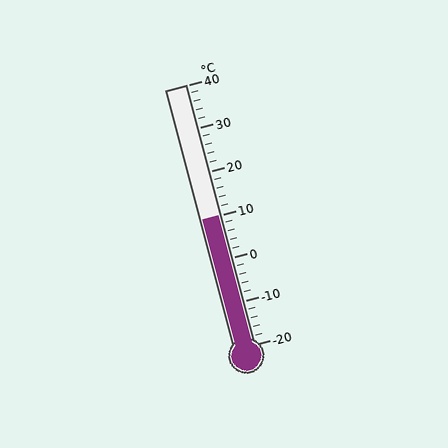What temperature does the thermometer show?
The thermometer shows approximately 10°C.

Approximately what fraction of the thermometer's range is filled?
The thermometer is filled to approximately 50% of its range.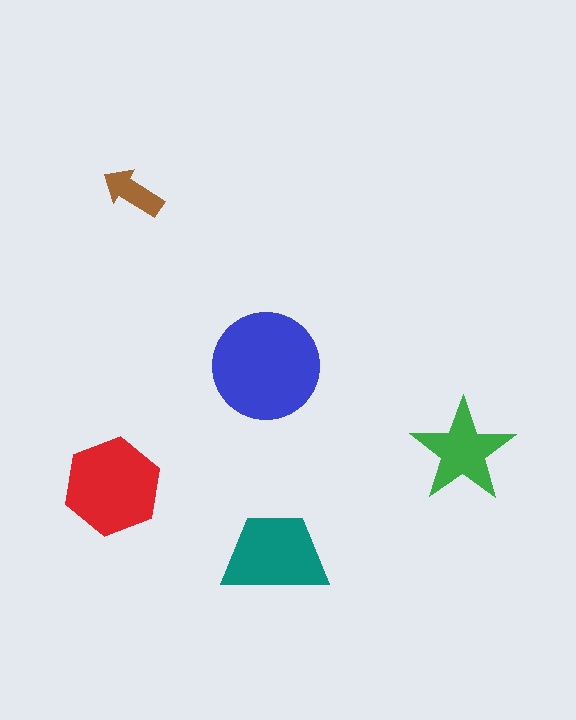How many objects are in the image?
There are 5 objects in the image.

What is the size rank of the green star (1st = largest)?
4th.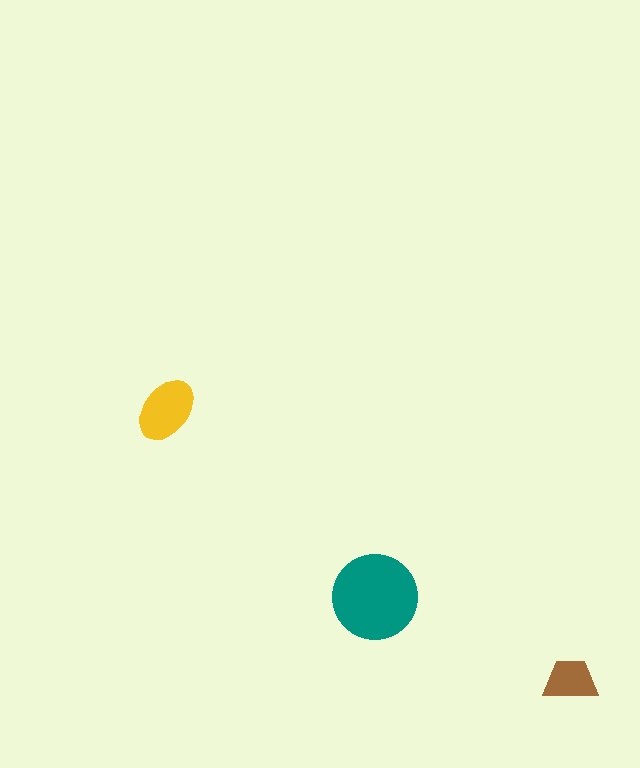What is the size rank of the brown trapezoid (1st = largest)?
3rd.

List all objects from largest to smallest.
The teal circle, the yellow ellipse, the brown trapezoid.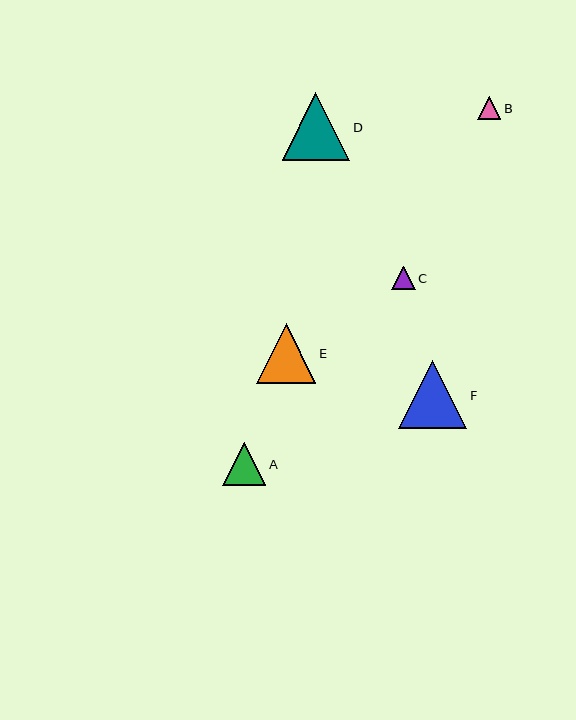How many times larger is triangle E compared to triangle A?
Triangle E is approximately 1.4 times the size of triangle A.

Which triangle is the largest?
Triangle F is the largest with a size of approximately 68 pixels.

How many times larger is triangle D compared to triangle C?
Triangle D is approximately 2.9 times the size of triangle C.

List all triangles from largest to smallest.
From largest to smallest: F, D, E, A, C, B.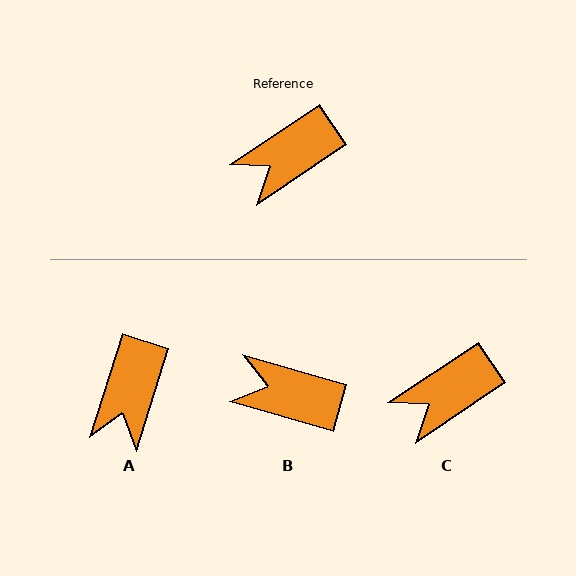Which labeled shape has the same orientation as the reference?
C.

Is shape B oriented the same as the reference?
No, it is off by about 50 degrees.